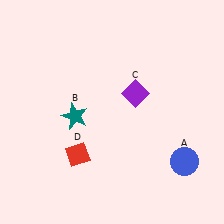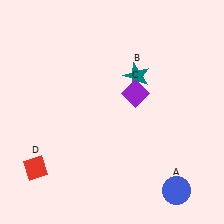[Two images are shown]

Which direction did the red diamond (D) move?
The red diamond (D) moved left.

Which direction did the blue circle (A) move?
The blue circle (A) moved down.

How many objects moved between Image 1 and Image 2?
3 objects moved between the two images.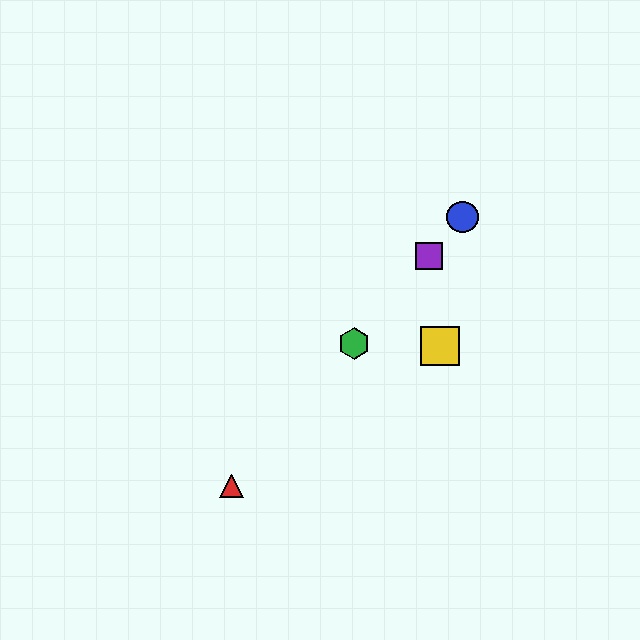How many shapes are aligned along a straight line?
4 shapes (the red triangle, the blue circle, the green hexagon, the purple square) are aligned along a straight line.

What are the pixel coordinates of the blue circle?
The blue circle is at (463, 217).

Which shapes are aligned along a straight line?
The red triangle, the blue circle, the green hexagon, the purple square are aligned along a straight line.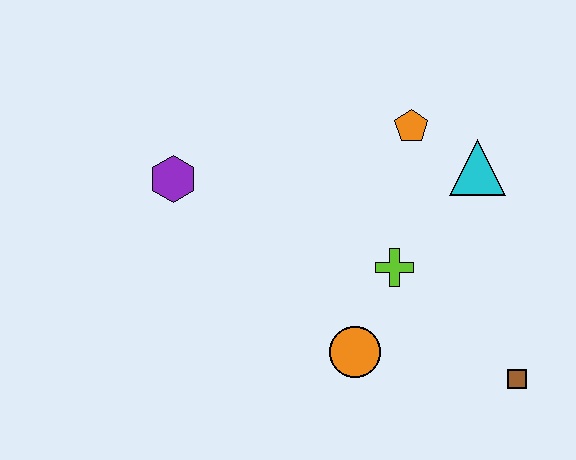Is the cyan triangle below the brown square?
No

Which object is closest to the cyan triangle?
The orange pentagon is closest to the cyan triangle.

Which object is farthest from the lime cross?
The purple hexagon is farthest from the lime cross.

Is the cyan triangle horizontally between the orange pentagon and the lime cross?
No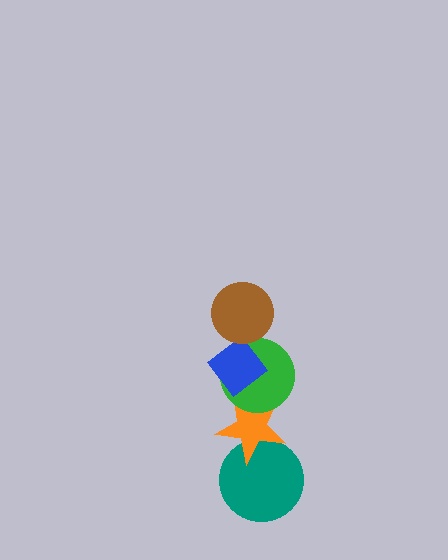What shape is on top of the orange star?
The green circle is on top of the orange star.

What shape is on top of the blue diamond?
The brown circle is on top of the blue diamond.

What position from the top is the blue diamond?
The blue diamond is 2nd from the top.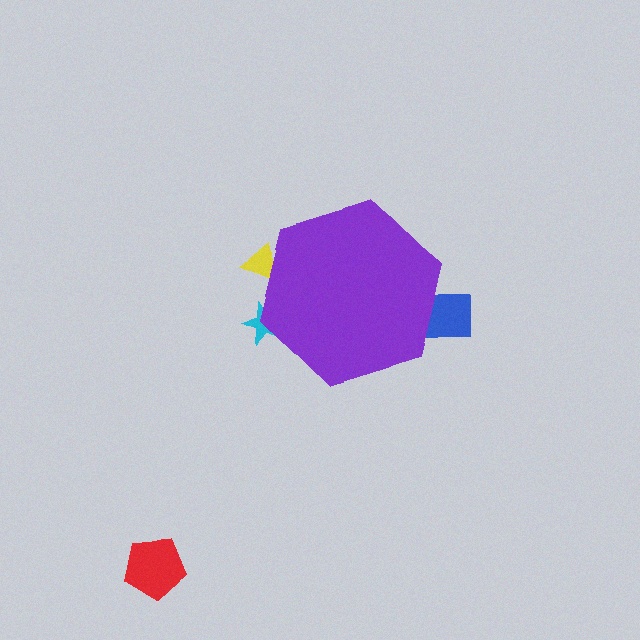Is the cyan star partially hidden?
Yes, the cyan star is partially hidden behind the purple hexagon.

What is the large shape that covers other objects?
A purple hexagon.